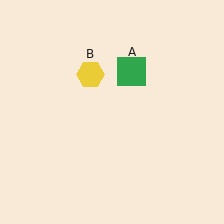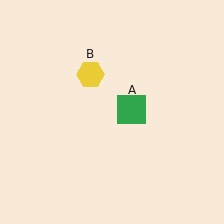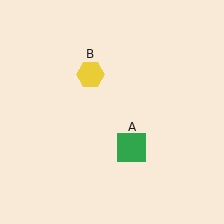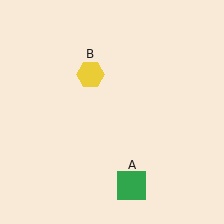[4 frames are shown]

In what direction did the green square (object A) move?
The green square (object A) moved down.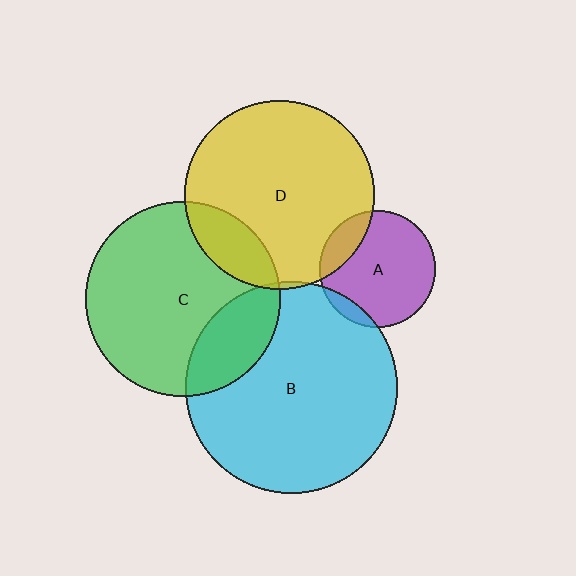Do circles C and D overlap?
Yes.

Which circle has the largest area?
Circle B (cyan).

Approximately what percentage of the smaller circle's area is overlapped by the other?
Approximately 15%.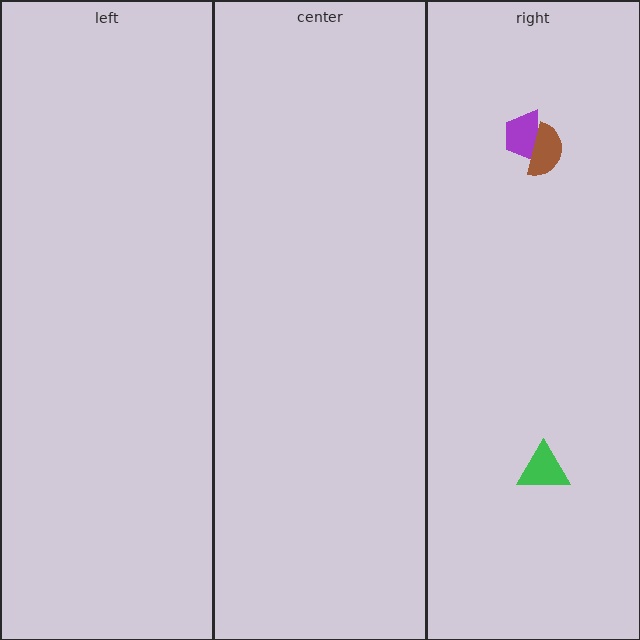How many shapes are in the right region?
3.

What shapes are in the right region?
The purple trapezoid, the brown semicircle, the green triangle.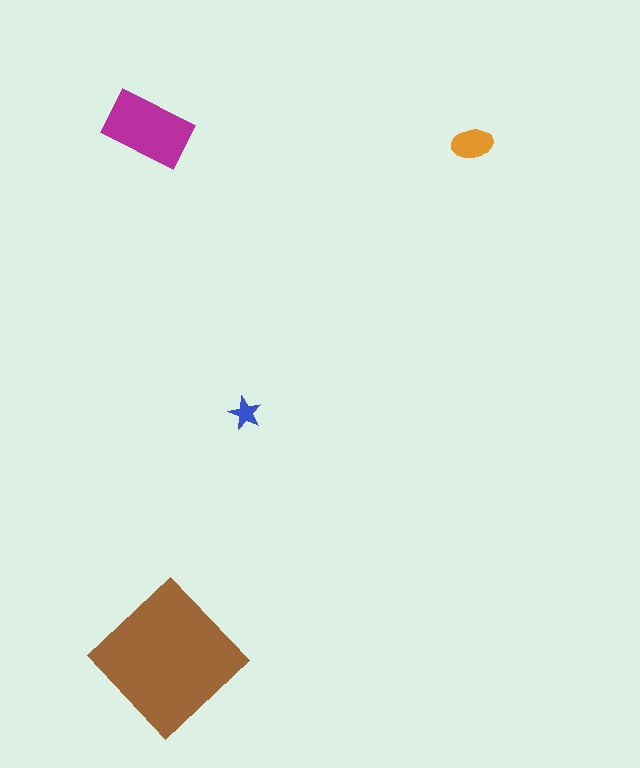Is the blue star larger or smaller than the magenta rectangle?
Smaller.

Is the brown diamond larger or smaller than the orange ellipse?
Larger.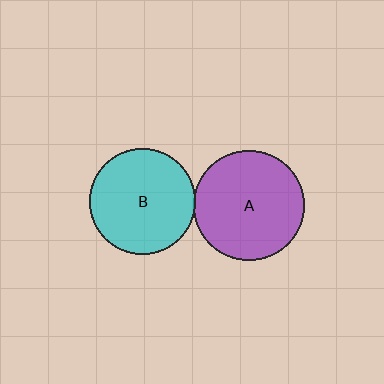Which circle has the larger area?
Circle A (purple).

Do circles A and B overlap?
Yes.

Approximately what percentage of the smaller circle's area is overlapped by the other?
Approximately 5%.